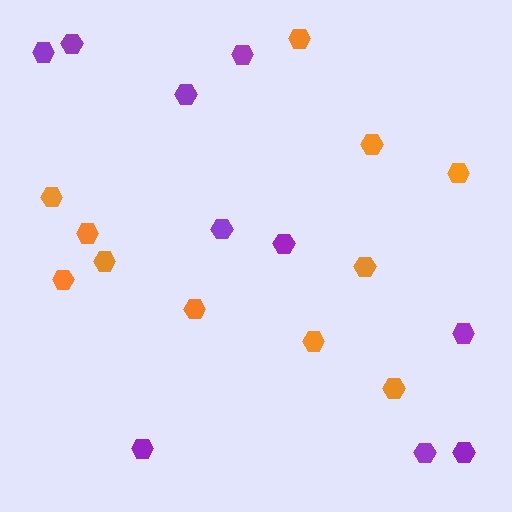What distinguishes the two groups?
There are 2 groups: one group of purple hexagons (10) and one group of orange hexagons (11).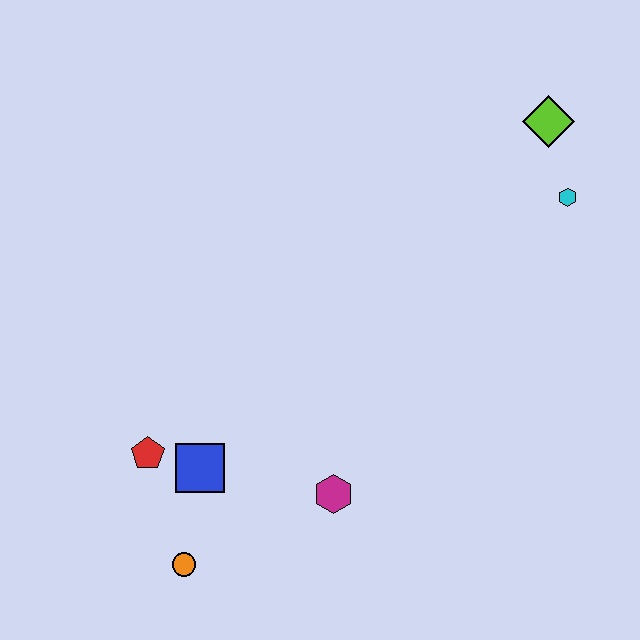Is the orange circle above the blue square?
No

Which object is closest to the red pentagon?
The blue square is closest to the red pentagon.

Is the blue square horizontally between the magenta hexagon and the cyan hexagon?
No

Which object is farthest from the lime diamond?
The orange circle is farthest from the lime diamond.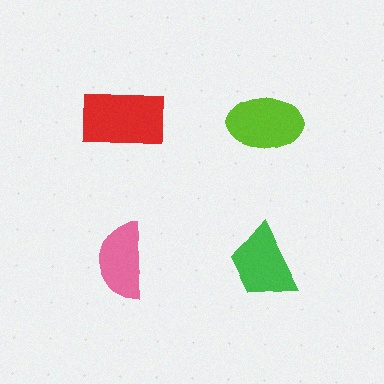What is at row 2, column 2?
A green trapezoid.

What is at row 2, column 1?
A pink semicircle.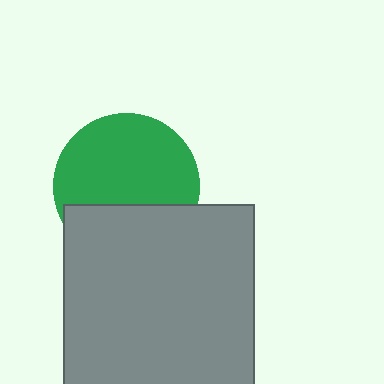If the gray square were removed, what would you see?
You would see the complete green circle.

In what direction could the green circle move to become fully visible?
The green circle could move up. That would shift it out from behind the gray square entirely.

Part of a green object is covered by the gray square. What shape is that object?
It is a circle.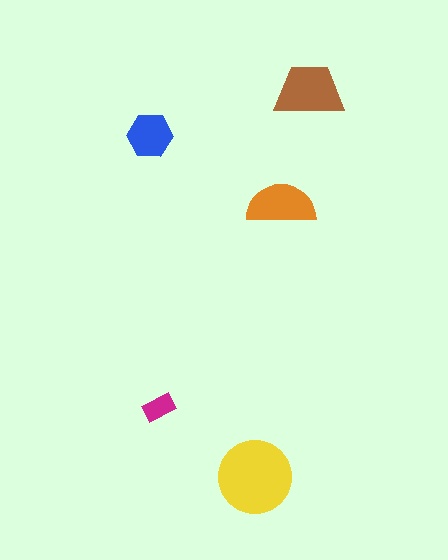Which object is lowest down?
The yellow circle is bottommost.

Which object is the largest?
The yellow circle.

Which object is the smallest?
The magenta rectangle.